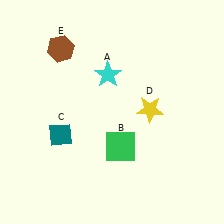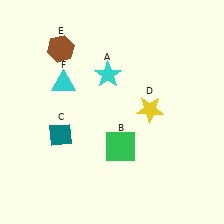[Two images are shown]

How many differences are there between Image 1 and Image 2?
There is 1 difference between the two images.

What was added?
A cyan triangle (F) was added in Image 2.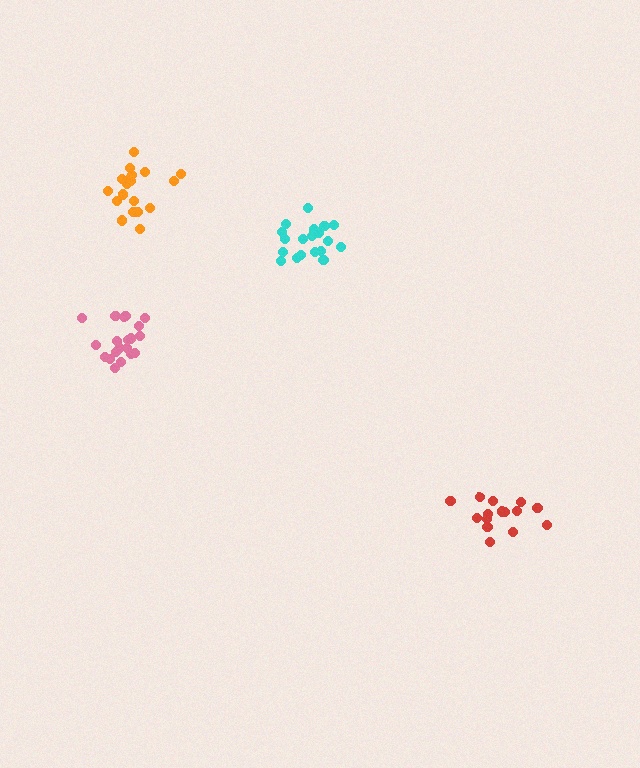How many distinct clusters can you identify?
There are 4 distinct clusters.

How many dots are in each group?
Group 1: 19 dots, Group 2: 20 dots, Group 3: 15 dots, Group 4: 19 dots (73 total).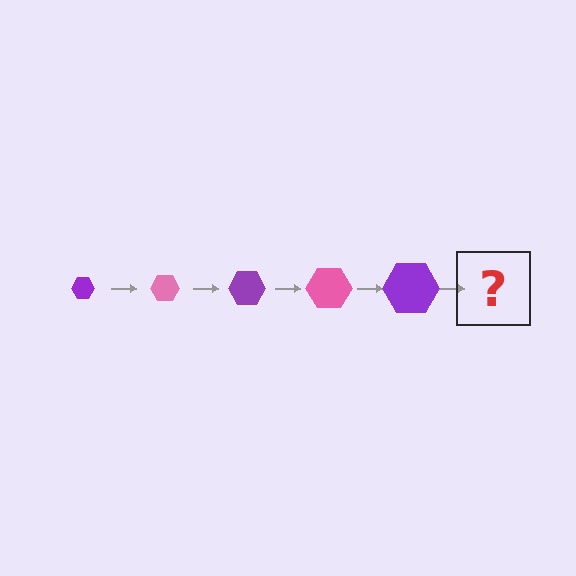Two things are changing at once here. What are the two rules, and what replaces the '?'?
The two rules are that the hexagon grows larger each step and the color cycles through purple and pink. The '?' should be a pink hexagon, larger than the previous one.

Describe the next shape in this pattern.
It should be a pink hexagon, larger than the previous one.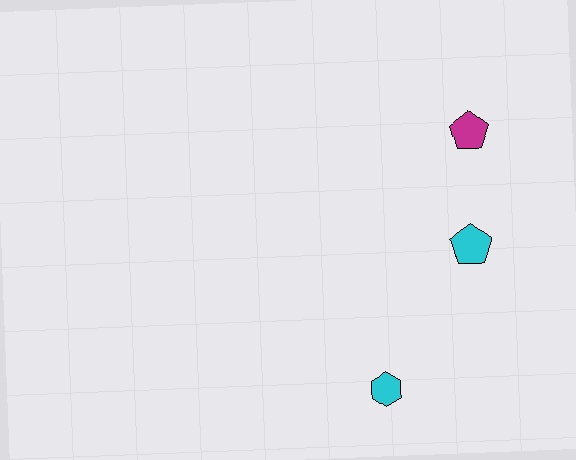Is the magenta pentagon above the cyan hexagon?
Yes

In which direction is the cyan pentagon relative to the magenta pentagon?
The cyan pentagon is below the magenta pentagon.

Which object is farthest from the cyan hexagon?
The magenta pentagon is farthest from the cyan hexagon.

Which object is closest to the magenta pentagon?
The cyan pentagon is closest to the magenta pentagon.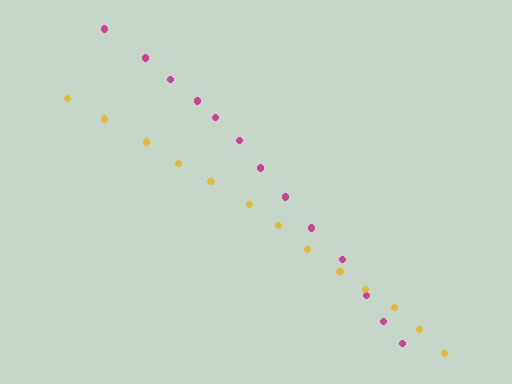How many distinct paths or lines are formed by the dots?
There are 2 distinct paths.